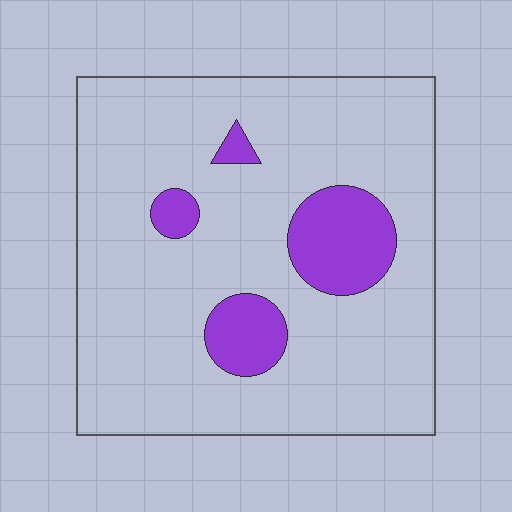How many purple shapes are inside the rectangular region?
4.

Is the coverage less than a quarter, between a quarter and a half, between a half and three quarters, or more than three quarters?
Less than a quarter.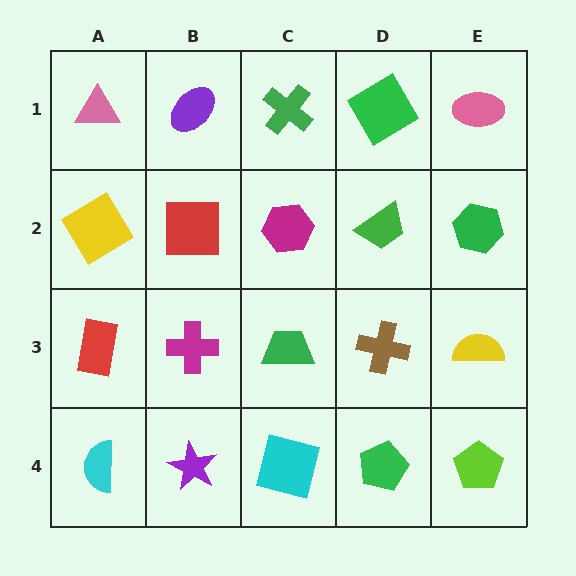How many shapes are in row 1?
5 shapes.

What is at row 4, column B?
A purple star.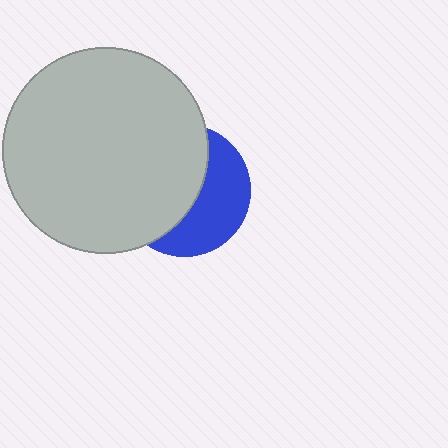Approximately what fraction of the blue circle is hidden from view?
Roughly 57% of the blue circle is hidden behind the light gray circle.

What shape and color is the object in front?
The object in front is a light gray circle.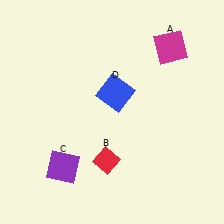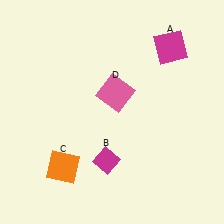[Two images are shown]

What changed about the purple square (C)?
In Image 1, C is purple. In Image 2, it changed to orange.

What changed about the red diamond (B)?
In Image 1, B is red. In Image 2, it changed to magenta.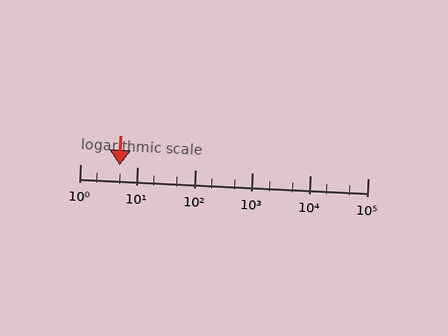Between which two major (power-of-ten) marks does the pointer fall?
The pointer is between 1 and 10.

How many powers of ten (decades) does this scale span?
The scale spans 5 decades, from 1 to 100000.